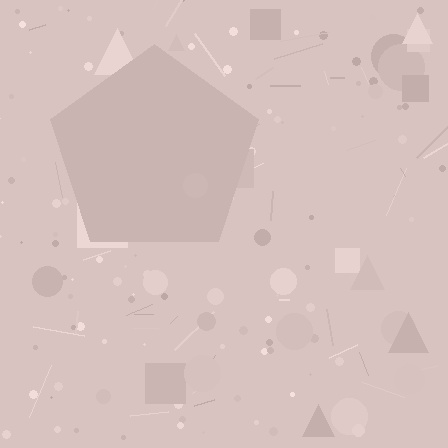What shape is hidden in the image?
A pentagon is hidden in the image.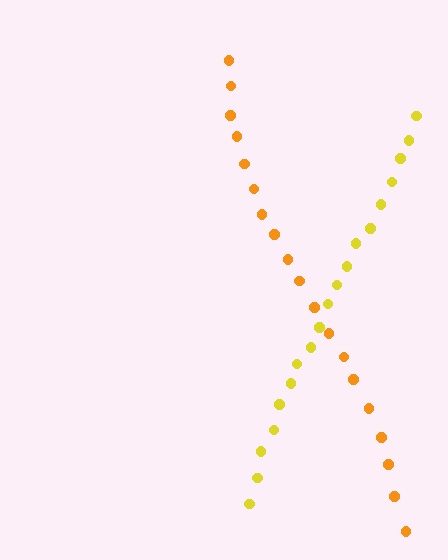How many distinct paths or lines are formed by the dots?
There are 2 distinct paths.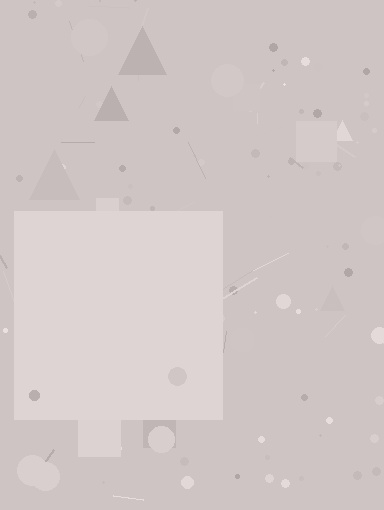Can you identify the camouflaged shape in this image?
The camouflaged shape is a square.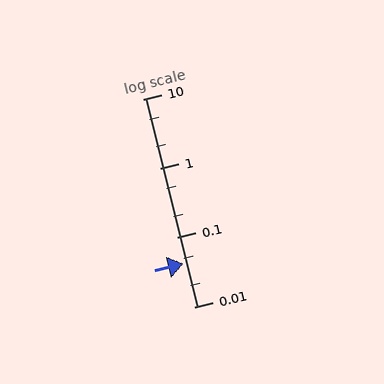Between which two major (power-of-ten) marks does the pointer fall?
The pointer is between 0.01 and 0.1.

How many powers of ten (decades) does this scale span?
The scale spans 3 decades, from 0.01 to 10.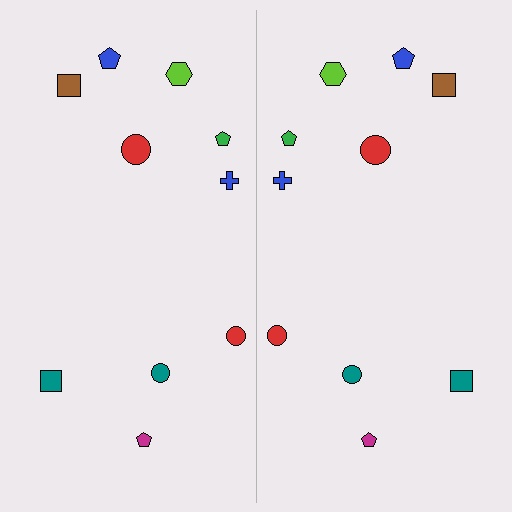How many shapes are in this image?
There are 20 shapes in this image.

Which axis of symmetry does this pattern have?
The pattern has a vertical axis of symmetry running through the center of the image.